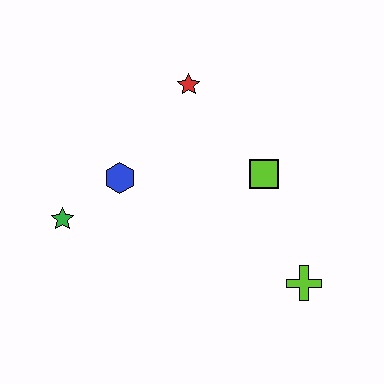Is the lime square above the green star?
Yes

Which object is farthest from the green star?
The lime cross is farthest from the green star.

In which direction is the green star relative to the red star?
The green star is below the red star.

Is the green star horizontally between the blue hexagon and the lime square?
No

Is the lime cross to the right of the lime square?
Yes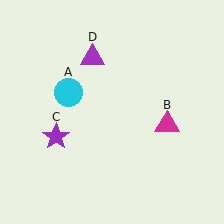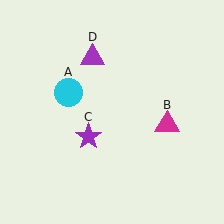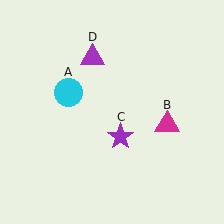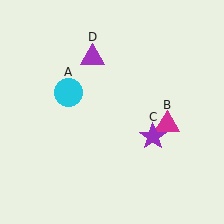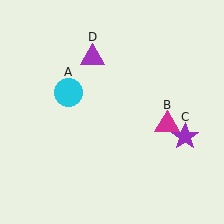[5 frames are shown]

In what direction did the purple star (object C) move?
The purple star (object C) moved right.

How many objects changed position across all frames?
1 object changed position: purple star (object C).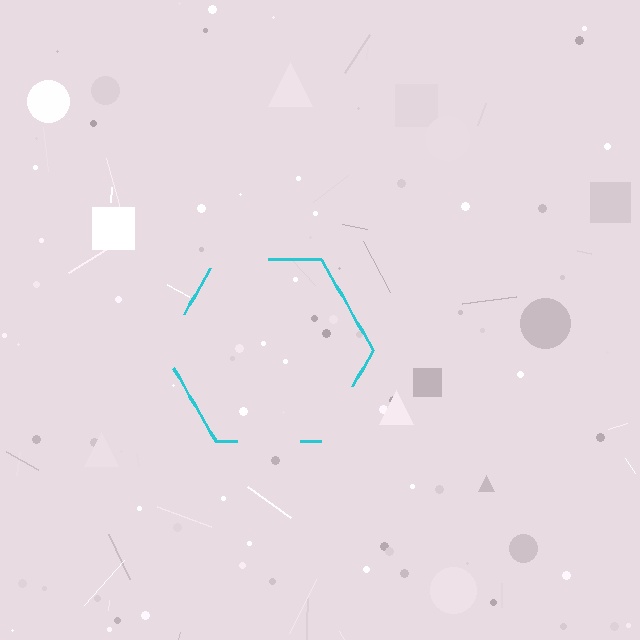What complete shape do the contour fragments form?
The contour fragments form a hexagon.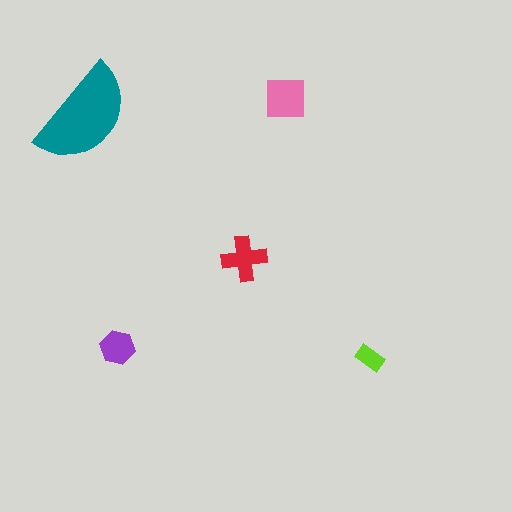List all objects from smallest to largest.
The lime rectangle, the purple hexagon, the red cross, the pink square, the teal semicircle.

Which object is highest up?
The pink square is topmost.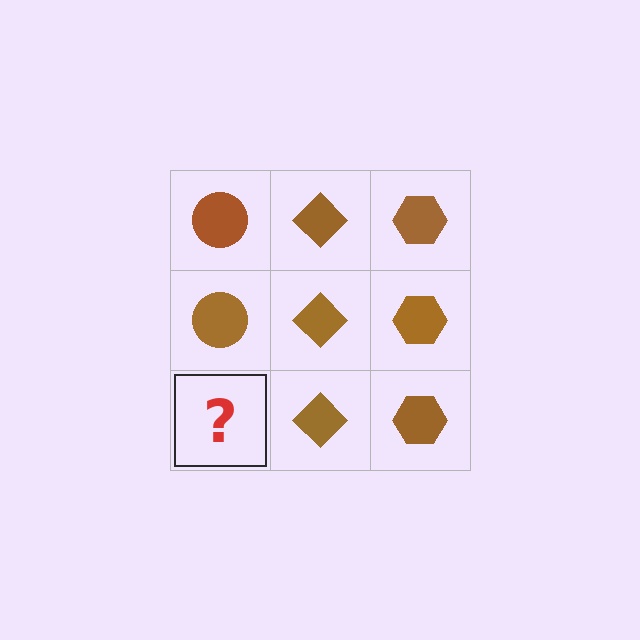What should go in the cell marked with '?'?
The missing cell should contain a brown circle.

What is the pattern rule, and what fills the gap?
The rule is that each column has a consistent shape. The gap should be filled with a brown circle.